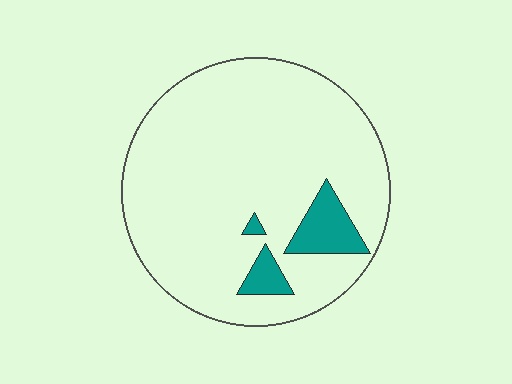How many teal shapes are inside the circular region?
3.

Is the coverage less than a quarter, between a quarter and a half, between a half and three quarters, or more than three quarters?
Less than a quarter.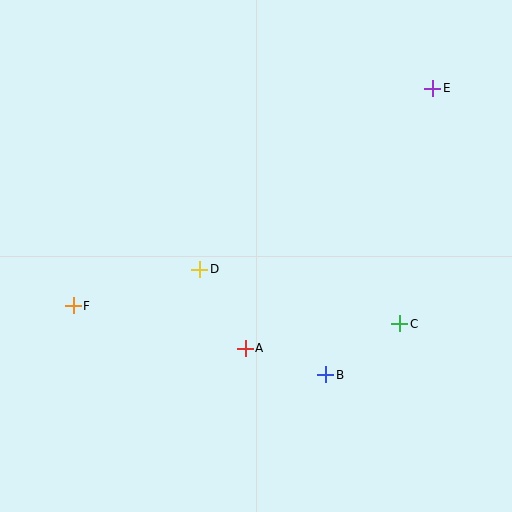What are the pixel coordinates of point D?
Point D is at (200, 269).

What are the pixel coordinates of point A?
Point A is at (245, 348).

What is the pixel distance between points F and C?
The distance between F and C is 327 pixels.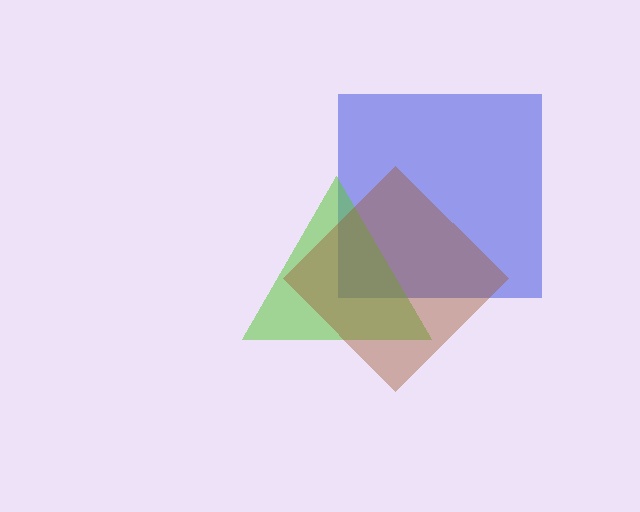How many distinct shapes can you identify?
There are 3 distinct shapes: a blue square, a lime triangle, a brown diamond.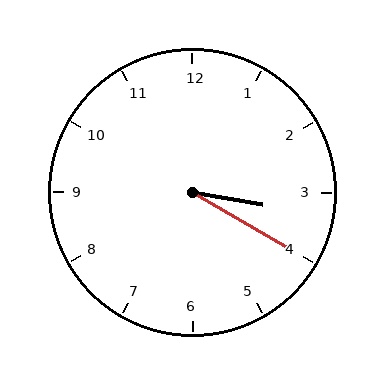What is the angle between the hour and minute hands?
Approximately 20 degrees.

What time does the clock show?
3:20.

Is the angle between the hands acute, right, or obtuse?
It is acute.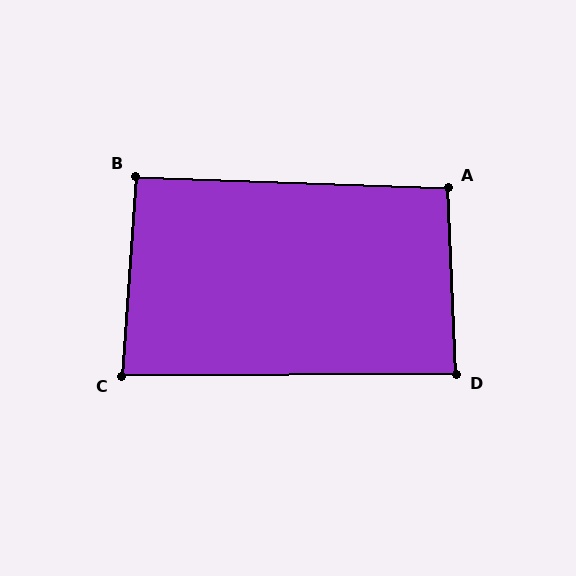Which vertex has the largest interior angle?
A, at approximately 94 degrees.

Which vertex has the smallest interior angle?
C, at approximately 86 degrees.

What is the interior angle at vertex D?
Approximately 88 degrees (approximately right).